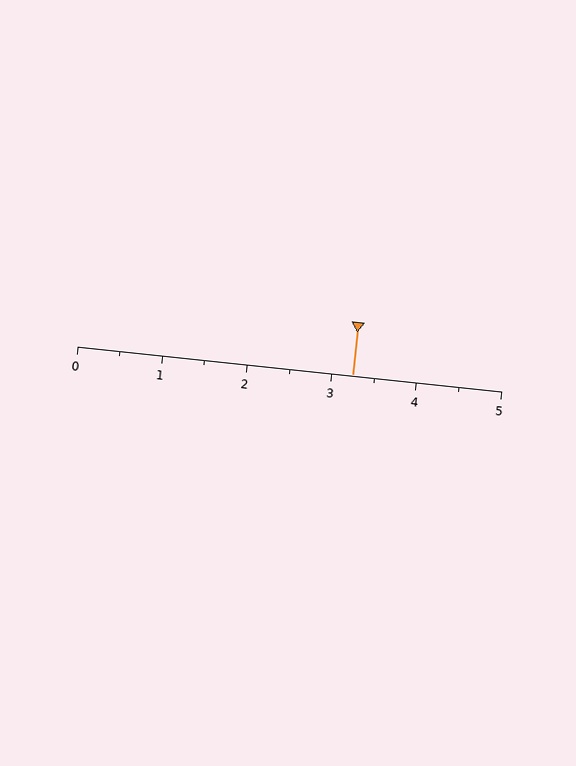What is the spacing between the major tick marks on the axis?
The major ticks are spaced 1 apart.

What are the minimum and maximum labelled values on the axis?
The axis runs from 0 to 5.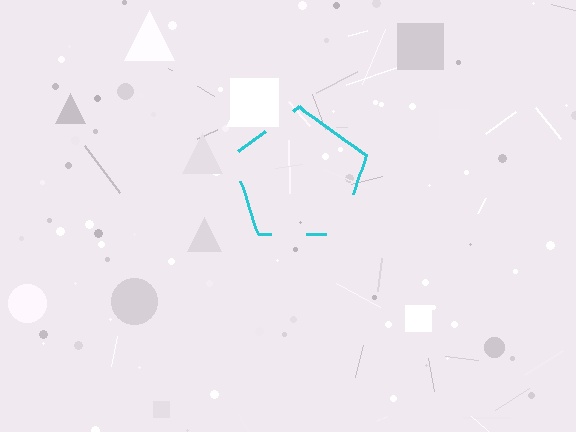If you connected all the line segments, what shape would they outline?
They would outline a pentagon.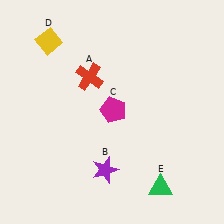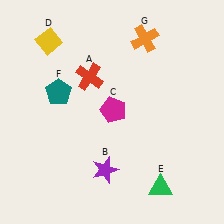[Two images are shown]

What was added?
A teal pentagon (F), an orange cross (G) were added in Image 2.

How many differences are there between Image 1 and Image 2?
There are 2 differences between the two images.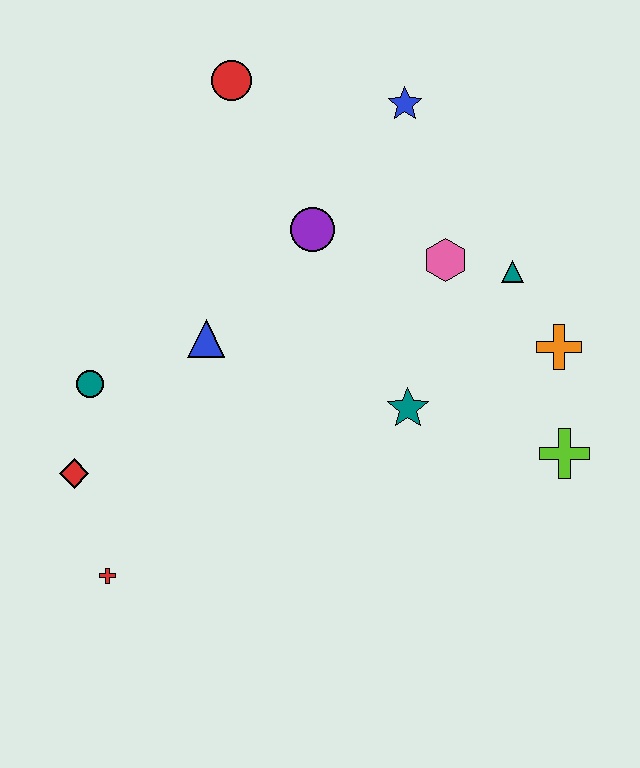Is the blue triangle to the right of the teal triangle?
No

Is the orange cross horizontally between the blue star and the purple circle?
No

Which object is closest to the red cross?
The red diamond is closest to the red cross.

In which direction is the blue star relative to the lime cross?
The blue star is above the lime cross.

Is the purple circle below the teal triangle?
No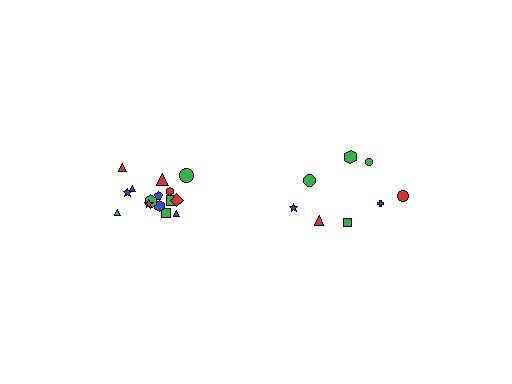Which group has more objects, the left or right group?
The left group.